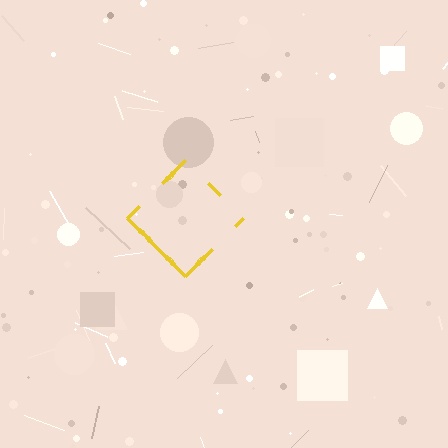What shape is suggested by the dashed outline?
The dashed outline suggests a diamond.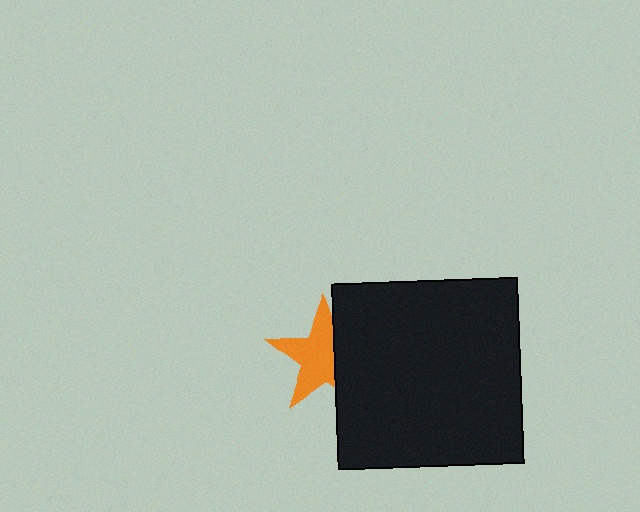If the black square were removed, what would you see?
You would see the complete orange star.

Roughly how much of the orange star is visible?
About half of it is visible (roughly 64%).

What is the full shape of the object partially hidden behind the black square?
The partially hidden object is an orange star.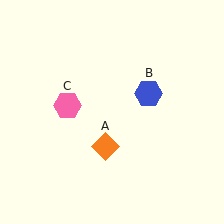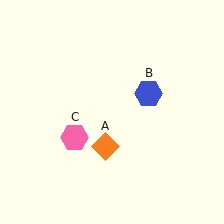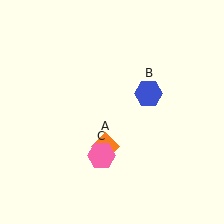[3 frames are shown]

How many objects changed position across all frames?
1 object changed position: pink hexagon (object C).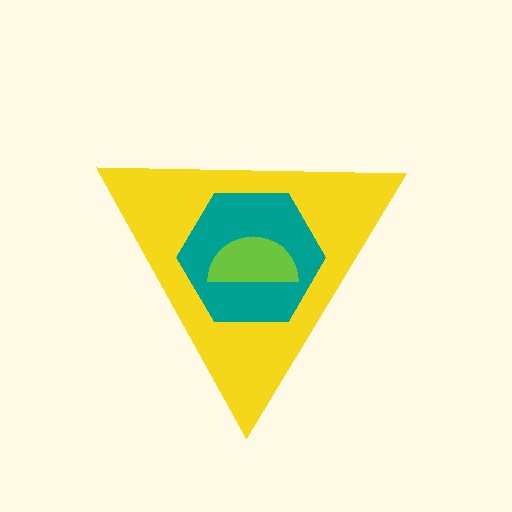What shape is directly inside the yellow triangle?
The teal hexagon.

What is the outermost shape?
The yellow triangle.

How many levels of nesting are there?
3.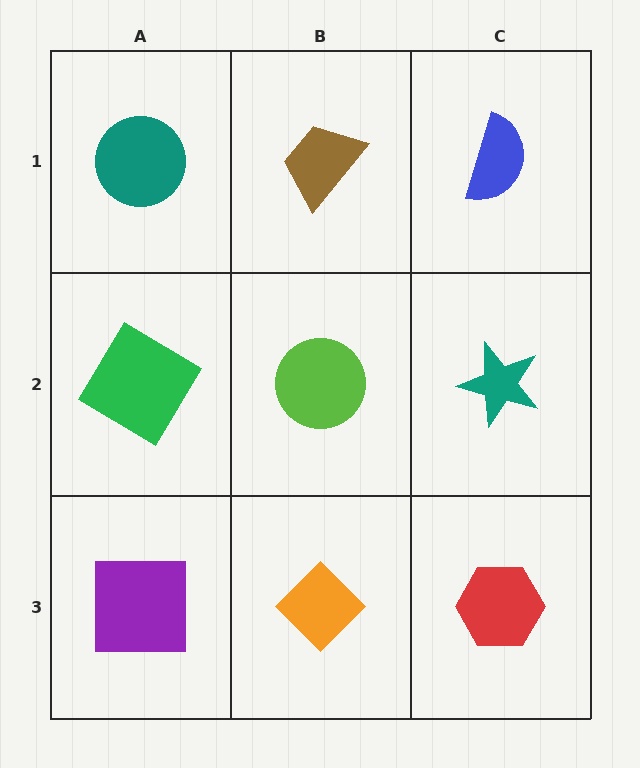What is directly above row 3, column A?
A green diamond.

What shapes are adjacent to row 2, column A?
A teal circle (row 1, column A), a purple square (row 3, column A), a lime circle (row 2, column B).